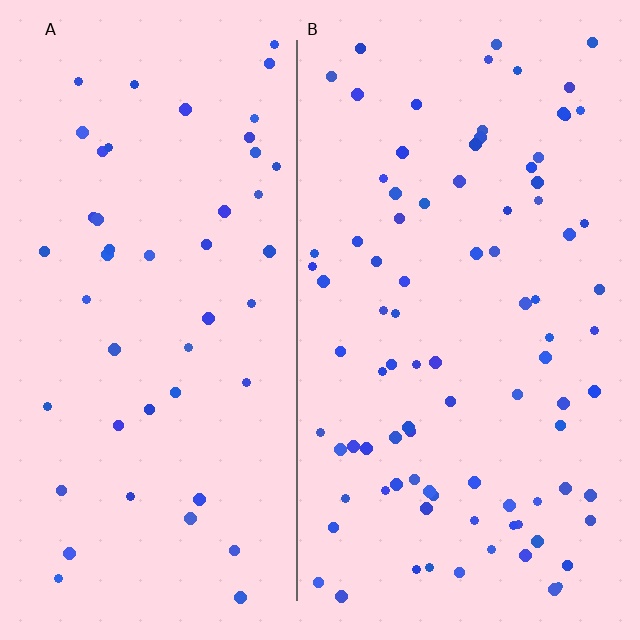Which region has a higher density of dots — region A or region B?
B (the right).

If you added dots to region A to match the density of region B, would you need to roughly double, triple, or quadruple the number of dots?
Approximately double.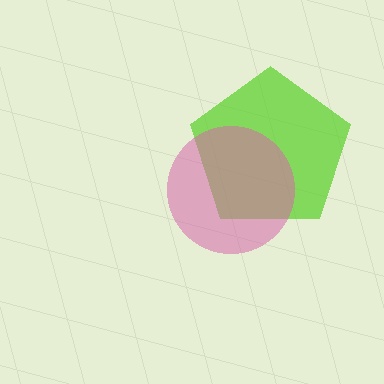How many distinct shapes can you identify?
There are 2 distinct shapes: a lime pentagon, a pink circle.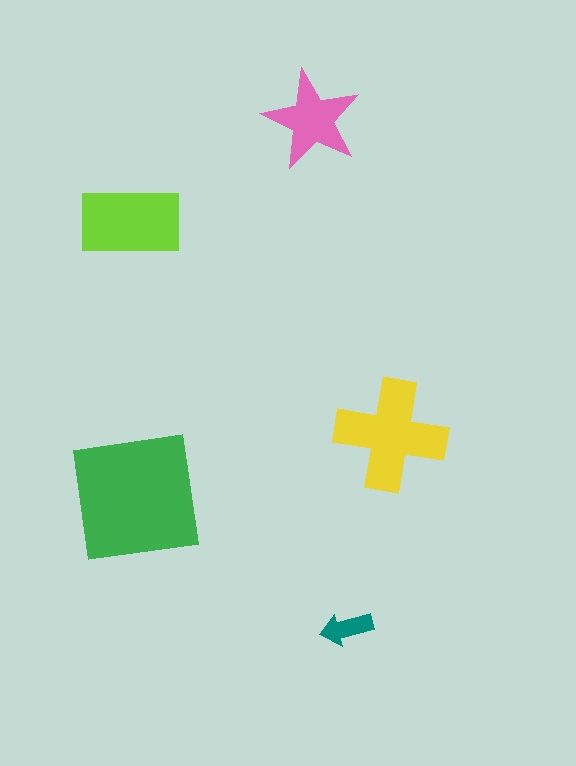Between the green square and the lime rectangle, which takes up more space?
The green square.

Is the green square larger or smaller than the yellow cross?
Larger.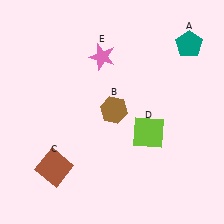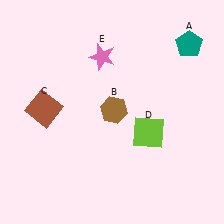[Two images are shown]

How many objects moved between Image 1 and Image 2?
1 object moved between the two images.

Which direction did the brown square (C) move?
The brown square (C) moved up.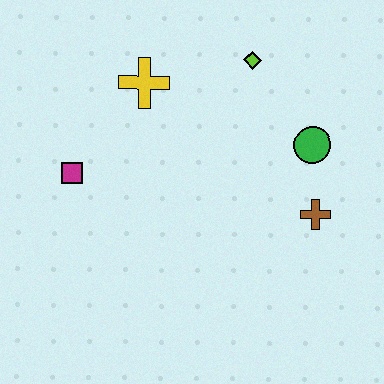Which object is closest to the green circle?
The brown cross is closest to the green circle.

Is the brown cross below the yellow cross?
Yes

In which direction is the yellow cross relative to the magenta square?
The yellow cross is above the magenta square.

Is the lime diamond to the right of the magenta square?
Yes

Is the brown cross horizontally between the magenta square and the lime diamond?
No